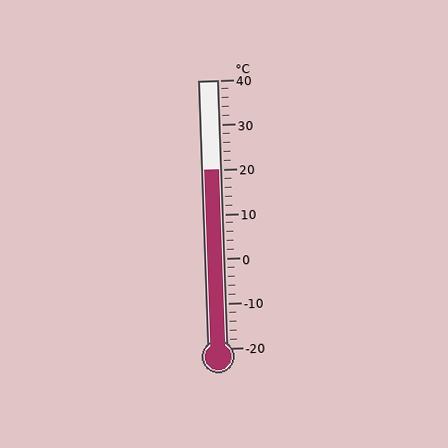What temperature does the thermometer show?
The thermometer shows approximately 20°C.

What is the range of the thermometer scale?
The thermometer scale ranges from -20°C to 40°C.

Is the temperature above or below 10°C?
The temperature is above 10°C.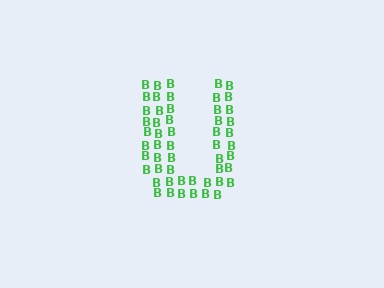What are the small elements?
The small elements are letter B's.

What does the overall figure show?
The overall figure shows the letter U.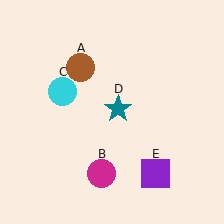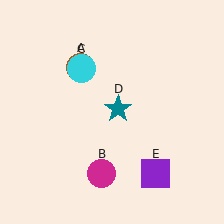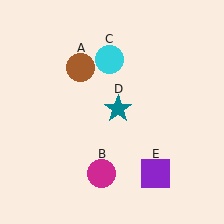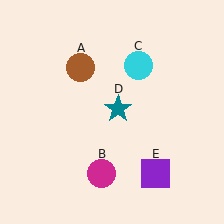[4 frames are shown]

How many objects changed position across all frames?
1 object changed position: cyan circle (object C).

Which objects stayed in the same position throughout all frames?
Brown circle (object A) and magenta circle (object B) and teal star (object D) and purple square (object E) remained stationary.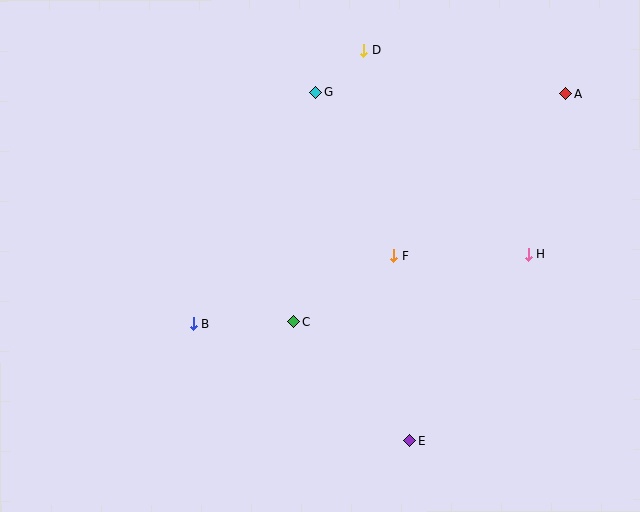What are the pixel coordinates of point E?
Point E is at (410, 440).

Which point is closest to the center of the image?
Point C at (294, 322) is closest to the center.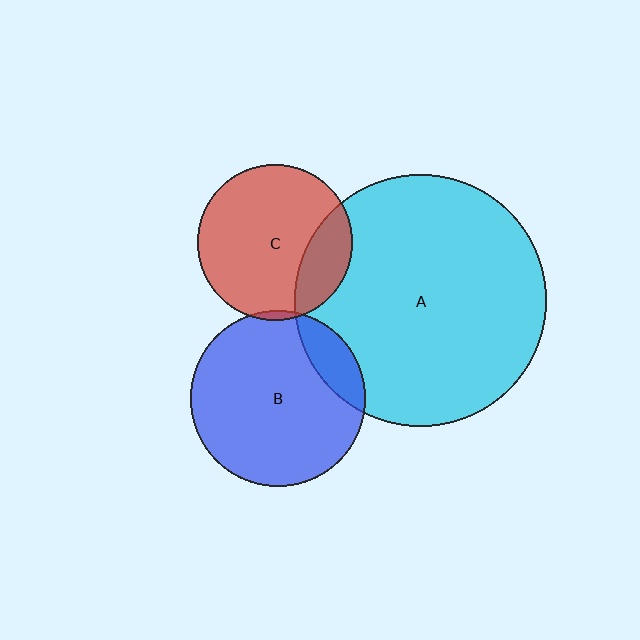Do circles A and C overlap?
Yes.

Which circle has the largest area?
Circle A (cyan).